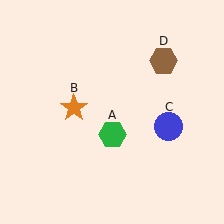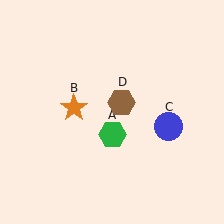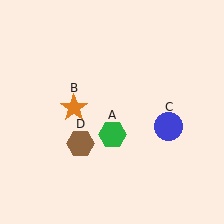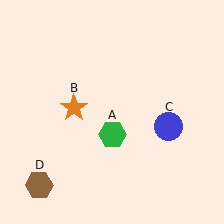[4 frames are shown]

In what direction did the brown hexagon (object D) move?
The brown hexagon (object D) moved down and to the left.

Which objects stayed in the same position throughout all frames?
Green hexagon (object A) and orange star (object B) and blue circle (object C) remained stationary.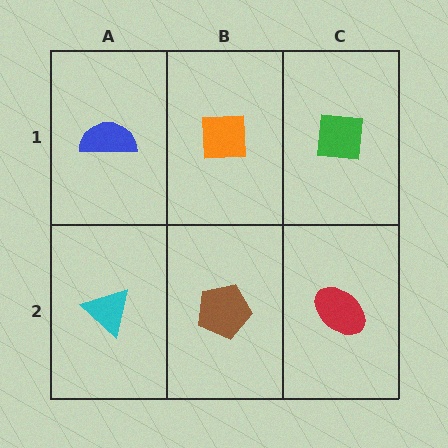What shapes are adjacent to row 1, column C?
A red ellipse (row 2, column C), an orange square (row 1, column B).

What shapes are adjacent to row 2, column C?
A green square (row 1, column C), a brown pentagon (row 2, column B).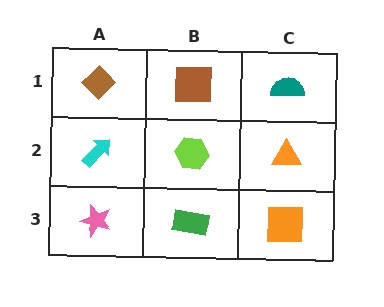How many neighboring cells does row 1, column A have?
2.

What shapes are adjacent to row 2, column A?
A brown diamond (row 1, column A), a pink star (row 3, column A), a lime hexagon (row 2, column B).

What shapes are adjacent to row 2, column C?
A teal semicircle (row 1, column C), an orange square (row 3, column C), a lime hexagon (row 2, column B).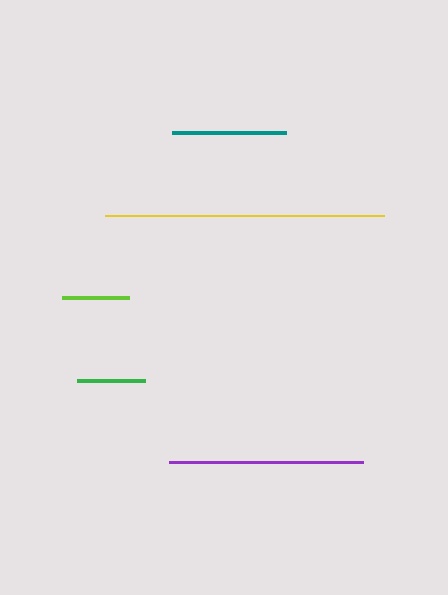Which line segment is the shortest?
The lime line is the shortest at approximately 67 pixels.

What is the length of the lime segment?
The lime segment is approximately 67 pixels long.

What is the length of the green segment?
The green segment is approximately 68 pixels long.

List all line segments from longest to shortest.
From longest to shortest: yellow, purple, teal, green, lime.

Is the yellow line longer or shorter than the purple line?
The yellow line is longer than the purple line.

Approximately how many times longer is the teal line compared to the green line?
The teal line is approximately 1.7 times the length of the green line.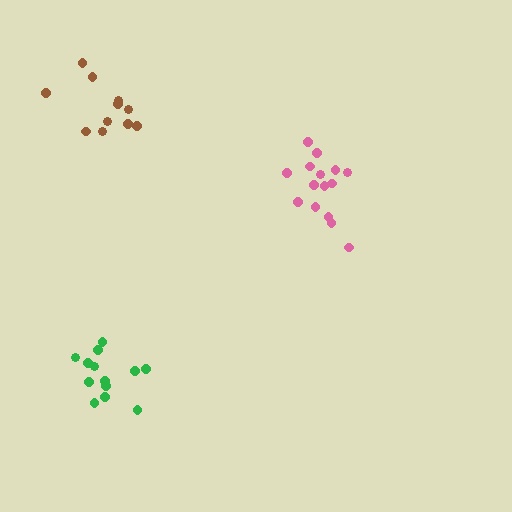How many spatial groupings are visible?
There are 3 spatial groupings.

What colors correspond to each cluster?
The clusters are colored: green, brown, pink.